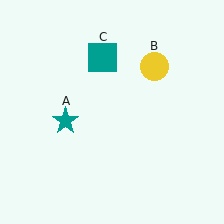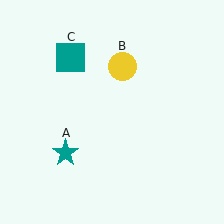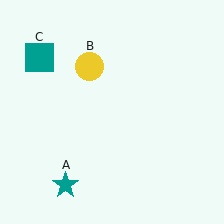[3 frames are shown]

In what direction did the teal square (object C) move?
The teal square (object C) moved left.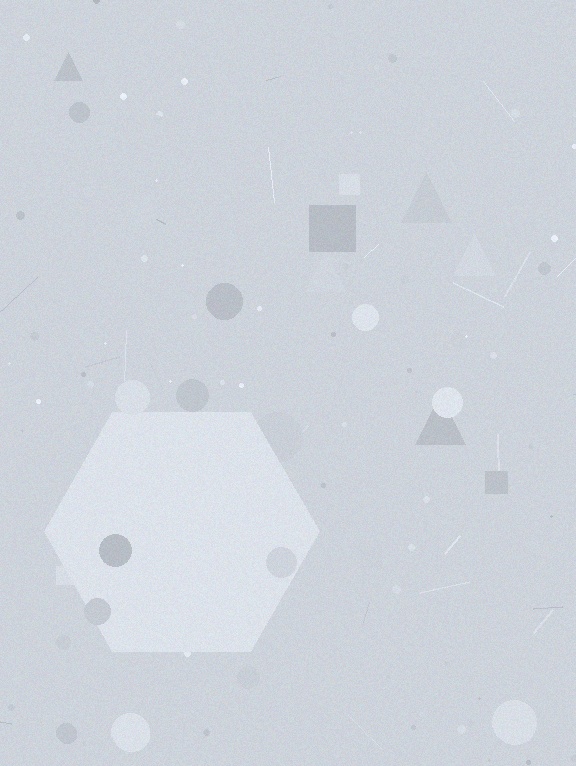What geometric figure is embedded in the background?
A hexagon is embedded in the background.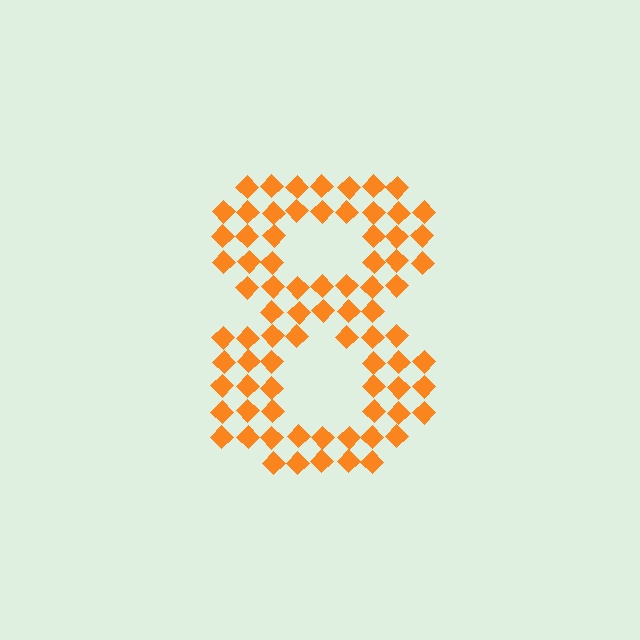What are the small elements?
The small elements are diamonds.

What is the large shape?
The large shape is the digit 8.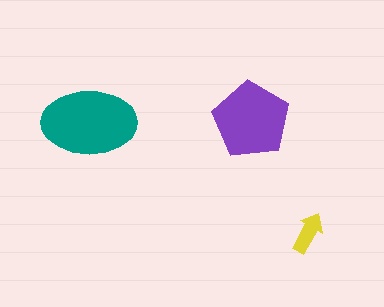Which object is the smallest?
The yellow arrow.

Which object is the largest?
The teal ellipse.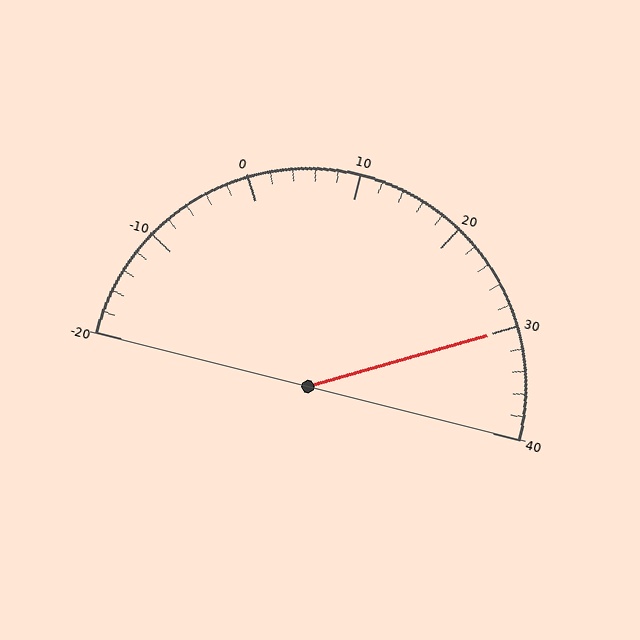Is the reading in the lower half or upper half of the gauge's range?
The reading is in the upper half of the range (-20 to 40).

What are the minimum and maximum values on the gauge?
The gauge ranges from -20 to 40.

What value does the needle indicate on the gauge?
The needle indicates approximately 30.